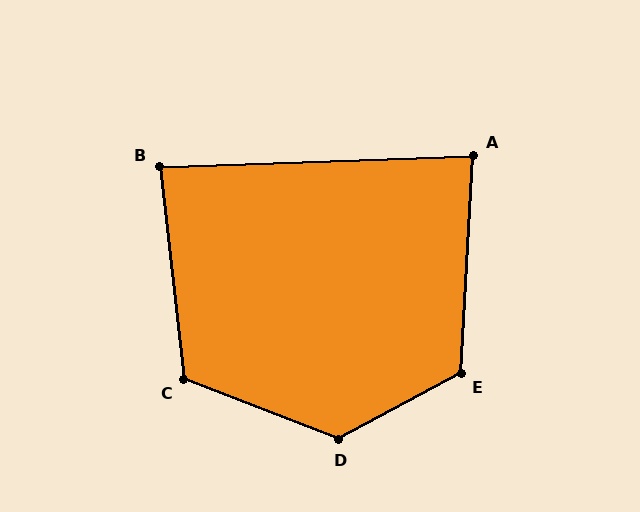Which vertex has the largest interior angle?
D, at approximately 131 degrees.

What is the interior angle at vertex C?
Approximately 118 degrees (obtuse).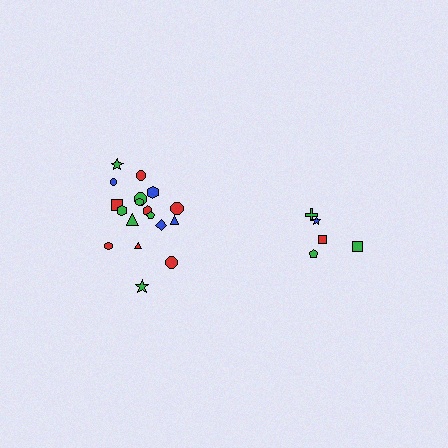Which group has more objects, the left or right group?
The left group.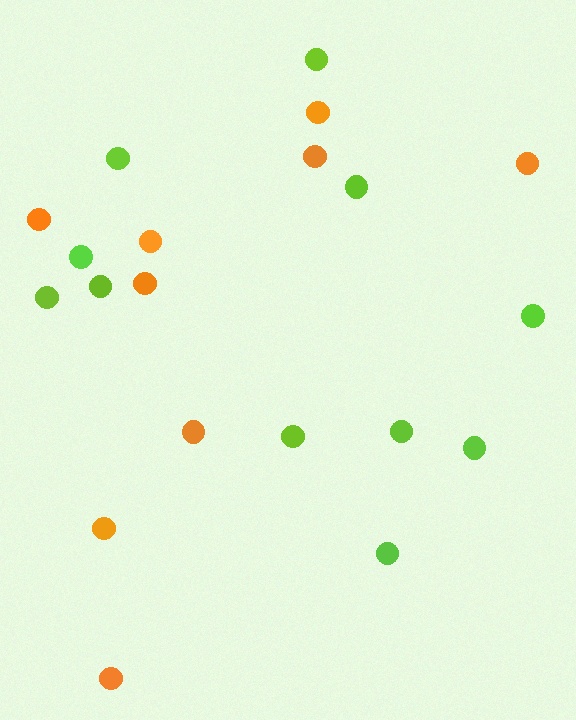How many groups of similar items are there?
There are 2 groups: one group of lime circles (11) and one group of orange circles (9).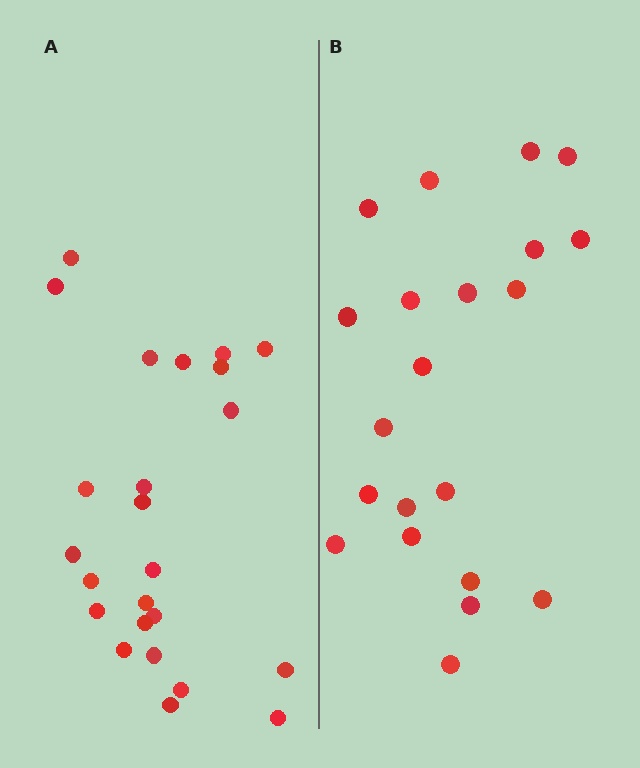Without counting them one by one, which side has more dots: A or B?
Region A (the left region) has more dots.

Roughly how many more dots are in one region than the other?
Region A has just a few more — roughly 2 or 3 more dots than region B.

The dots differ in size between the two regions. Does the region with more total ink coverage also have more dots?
No. Region B has more total ink coverage because its dots are larger, but region A actually contains more individual dots. Total area can be misleading — the number of items is what matters here.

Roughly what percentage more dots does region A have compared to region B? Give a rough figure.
About 15% more.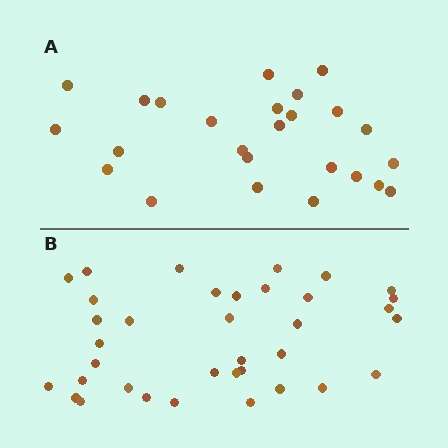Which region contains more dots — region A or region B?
Region B (the bottom region) has more dots.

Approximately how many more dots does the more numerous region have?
Region B has roughly 12 or so more dots than region A.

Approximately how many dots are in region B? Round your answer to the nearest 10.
About 40 dots. (The exact count is 36, which rounds to 40.)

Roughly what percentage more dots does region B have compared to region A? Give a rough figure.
About 45% more.